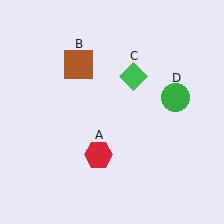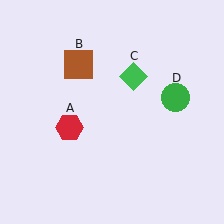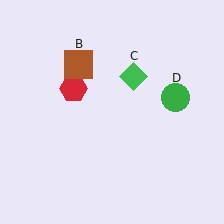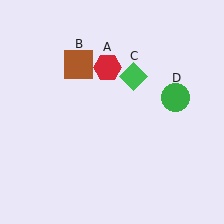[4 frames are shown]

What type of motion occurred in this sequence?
The red hexagon (object A) rotated clockwise around the center of the scene.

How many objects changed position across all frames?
1 object changed position: red hexagon (object A).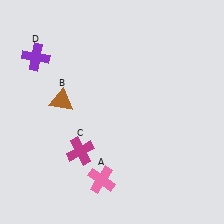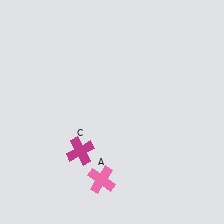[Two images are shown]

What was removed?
The purple cross (D), the brown triangle (B) were removed in Image 2.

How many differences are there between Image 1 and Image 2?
There are 2 differences between the two images.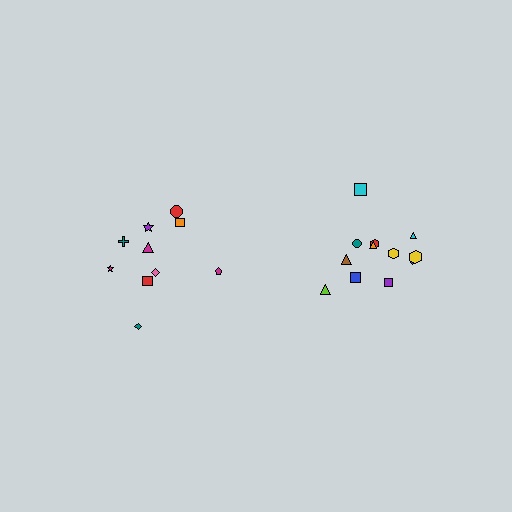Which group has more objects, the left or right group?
The right group.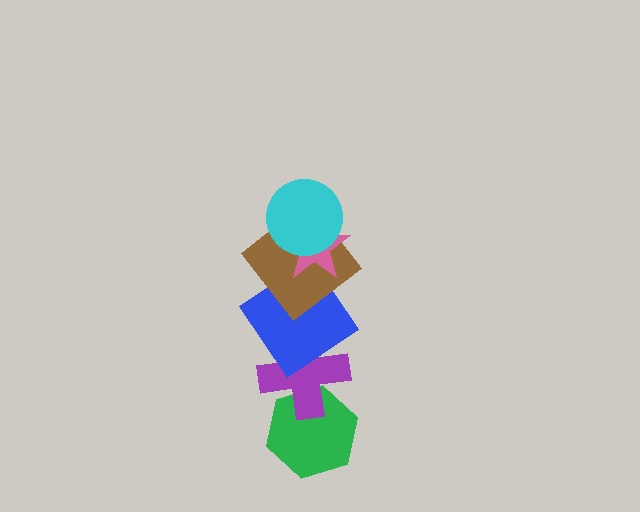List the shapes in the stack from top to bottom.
From top to bottom: the cyan circle, the pink star, the brown diamond, the blue diamond, the purple cross, the green hexagon.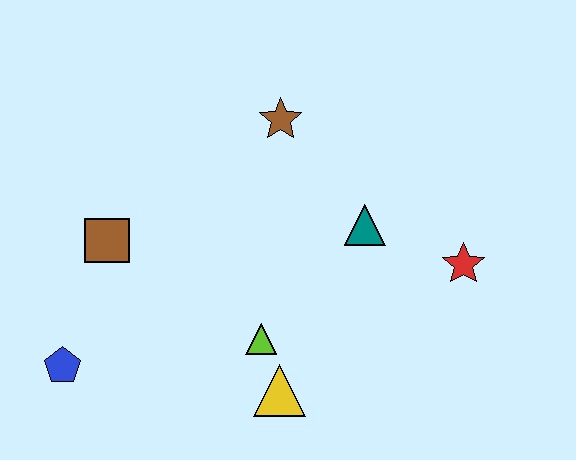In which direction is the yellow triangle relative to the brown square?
The yellow triangle is to the right of the brown square.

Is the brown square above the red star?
Yes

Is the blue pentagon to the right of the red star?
No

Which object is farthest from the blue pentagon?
The red star is farthest from the blue pentagon.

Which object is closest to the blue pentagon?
The brown square is closest to the blue pentagon.